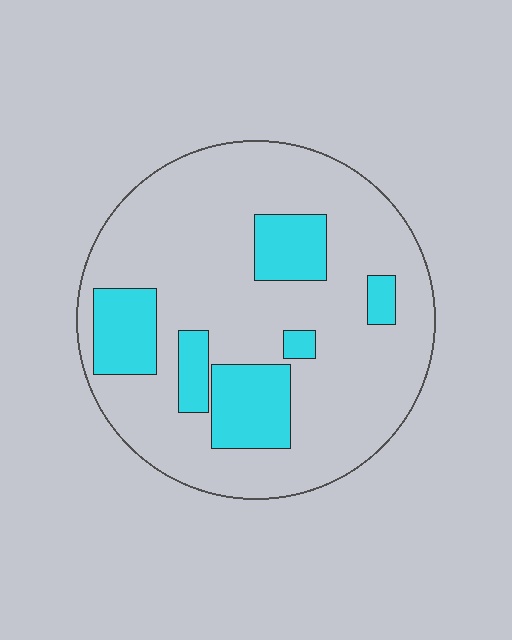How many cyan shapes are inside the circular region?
6.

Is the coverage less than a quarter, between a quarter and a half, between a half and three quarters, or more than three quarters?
Less than a quarter.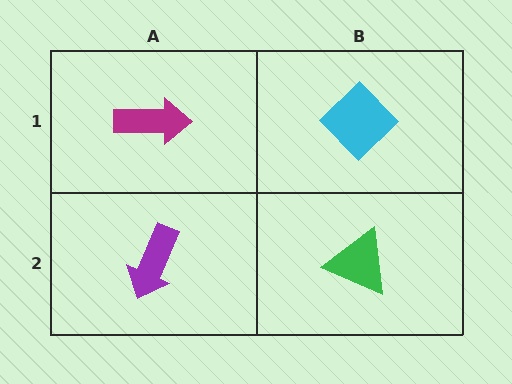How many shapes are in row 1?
2 shapes.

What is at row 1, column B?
A cyan diamond.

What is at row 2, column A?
A purple arrow.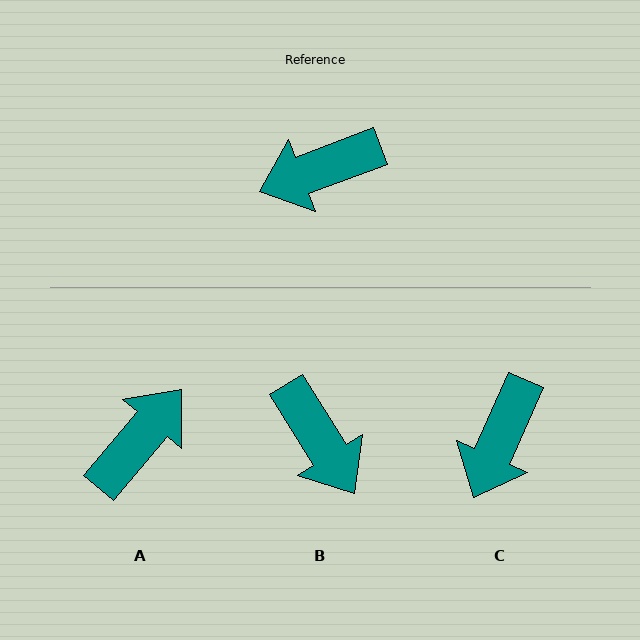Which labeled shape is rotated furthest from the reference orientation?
A, about 151 degrees away.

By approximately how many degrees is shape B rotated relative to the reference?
Approximately 101 degrees counter-clockwise.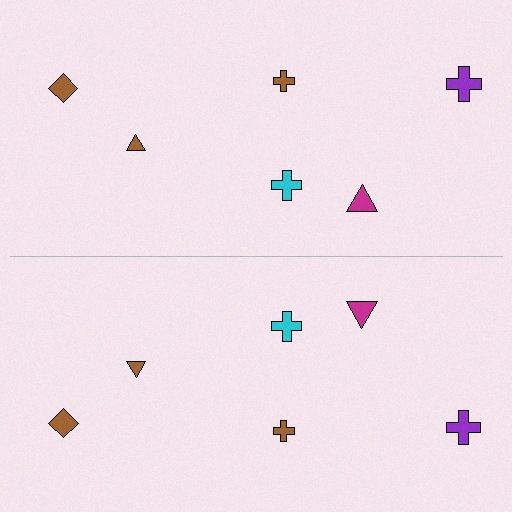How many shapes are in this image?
There are 12 shapes in this image.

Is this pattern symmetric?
Yes, this pattern has bilateral (reflection) symmetry.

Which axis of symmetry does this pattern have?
The pattern has a horizontal axis of symmetry running through the center of the image.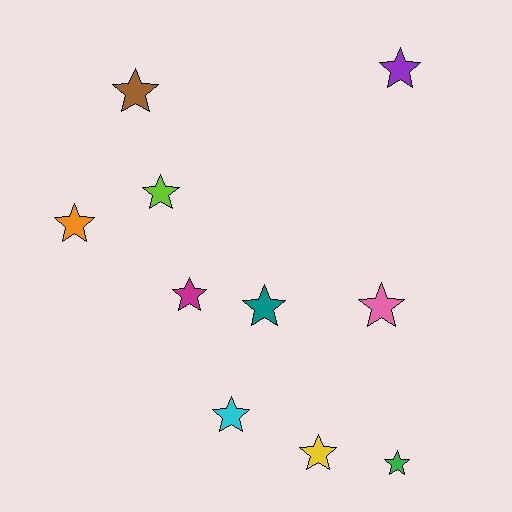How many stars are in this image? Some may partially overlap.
There are 10 stars.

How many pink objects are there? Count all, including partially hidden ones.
There is 1 pink object.